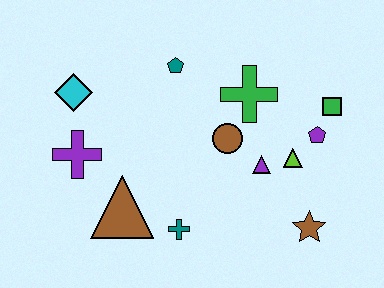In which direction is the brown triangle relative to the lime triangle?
The brown triangle is to the left of the lime triangle.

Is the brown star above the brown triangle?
No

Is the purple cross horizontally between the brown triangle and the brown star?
No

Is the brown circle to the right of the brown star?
No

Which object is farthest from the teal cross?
The green square is farthest from the teal cross.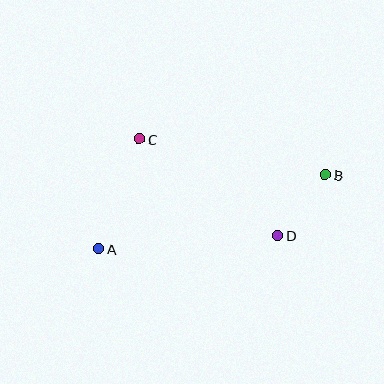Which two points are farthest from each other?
Points A and B are farthest from each other.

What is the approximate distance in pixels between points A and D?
The distance between A and D is approximately 179 pixels.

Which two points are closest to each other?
Points B and D are closest to each other.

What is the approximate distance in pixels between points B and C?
The distance between B and C is approximately 189 pixels.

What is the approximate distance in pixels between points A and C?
The distance between A and C is approximately 117 pixels.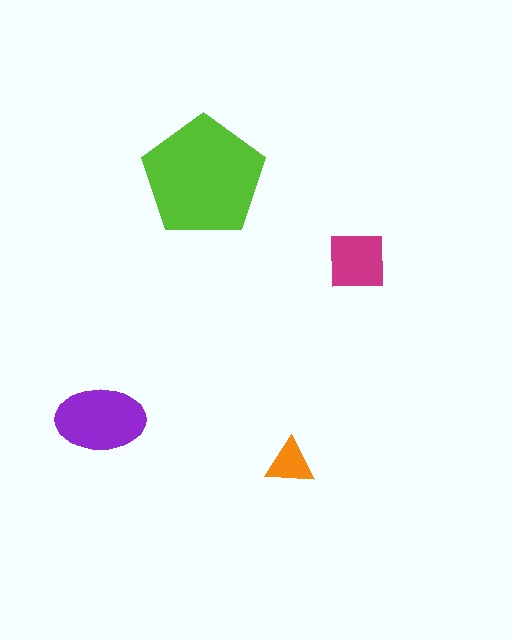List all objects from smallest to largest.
The orange triangle, the magenta square, the purple ellipse, the lime pentagon.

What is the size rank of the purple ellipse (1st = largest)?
2nd.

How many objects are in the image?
There are 4 objects in the image.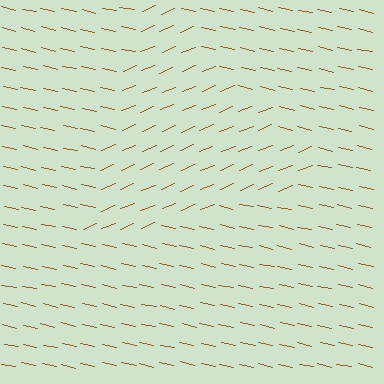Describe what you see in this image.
The image is filled with small brown line segments. A triangle region in the image has lines oriented differently from the surrounding lines, creating a visible texture boundary.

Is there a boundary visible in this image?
Yes, there is a texture boundary formed by a change in line orientation.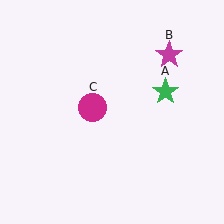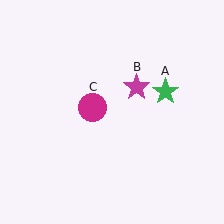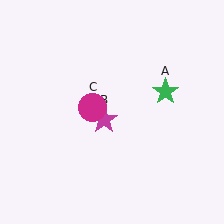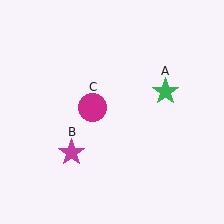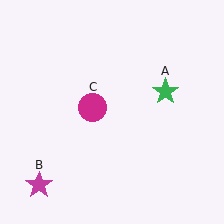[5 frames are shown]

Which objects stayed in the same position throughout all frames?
Green star (object A) and magenta circle (object C) remained stationary.